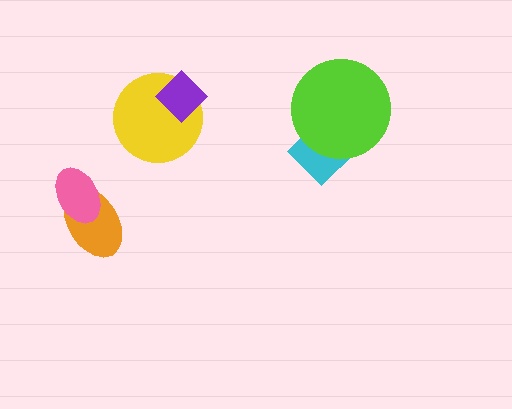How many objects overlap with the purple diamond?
1 object overlaps with the purple diamond.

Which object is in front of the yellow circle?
The purple diamond is in front of the yellow circle.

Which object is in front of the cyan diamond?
The lime circle is in front of the cyan diamond.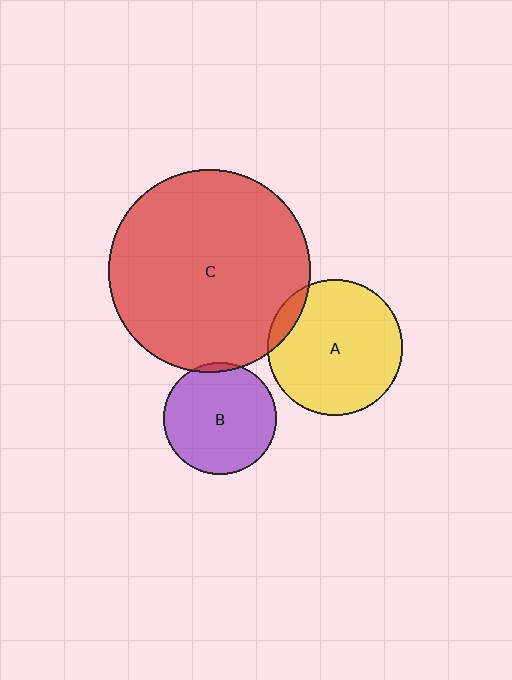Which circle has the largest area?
Circle C (red).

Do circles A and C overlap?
Yes.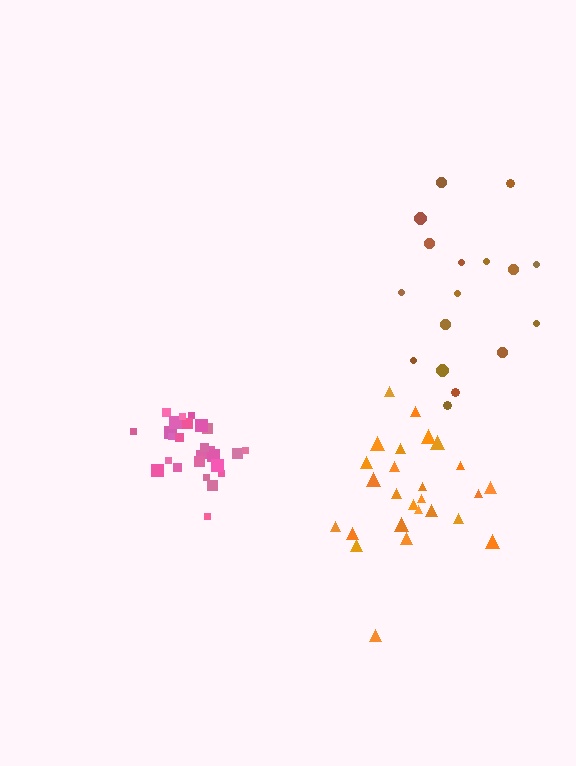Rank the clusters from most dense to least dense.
pink, orange, brown.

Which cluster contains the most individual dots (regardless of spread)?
Orange (26).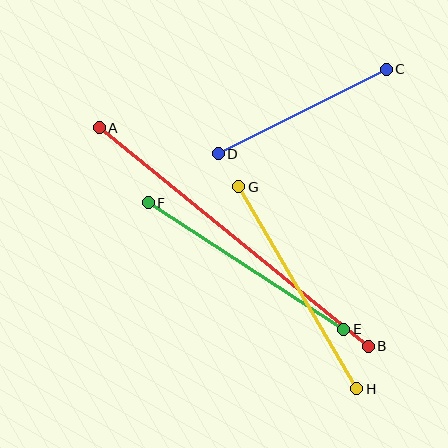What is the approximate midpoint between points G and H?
The midpoint is at approximately (298, 288) pixels.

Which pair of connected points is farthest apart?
Points A and B are farthest apart.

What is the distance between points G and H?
The distance is approximately 234 pixels.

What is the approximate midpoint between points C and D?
The midpoint is at approximately (302, 111) pixels.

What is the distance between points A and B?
The distance is approximately 347 pixels.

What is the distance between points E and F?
The distance is approximately 233 pixels.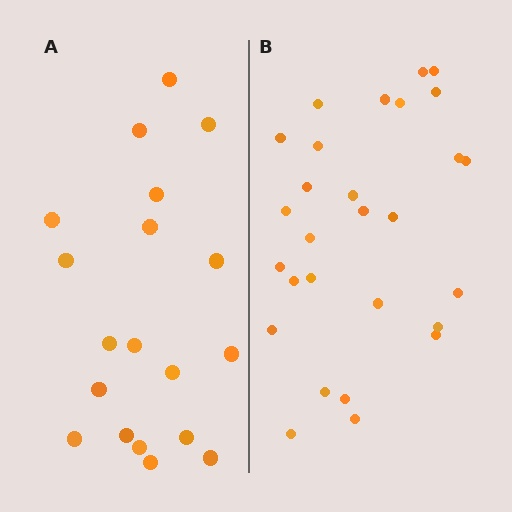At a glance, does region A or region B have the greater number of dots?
Region B (the right region) has more dots.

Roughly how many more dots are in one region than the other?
Region B has roughly 8 or so more dots than region A.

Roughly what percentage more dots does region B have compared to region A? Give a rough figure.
About 45% more.